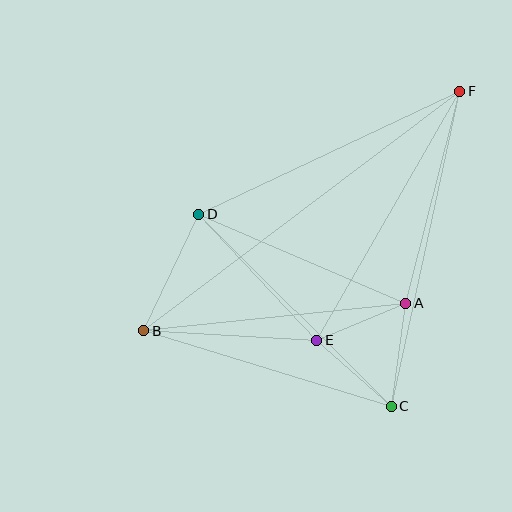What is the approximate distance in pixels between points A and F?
The distance between A and F is approximately 219 pixels.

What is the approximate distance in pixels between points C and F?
The distance between C and F is approximately 322 pixels.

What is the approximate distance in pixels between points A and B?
The distance between A and B is approximately 264 pixels.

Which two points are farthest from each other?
Points B and F are farthest from each other.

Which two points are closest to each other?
Points A and E are closest to each other.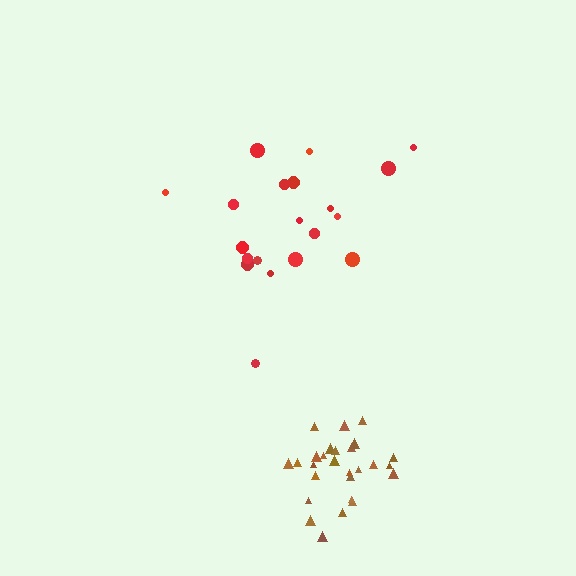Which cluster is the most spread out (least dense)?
Red.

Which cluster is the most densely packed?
Brown.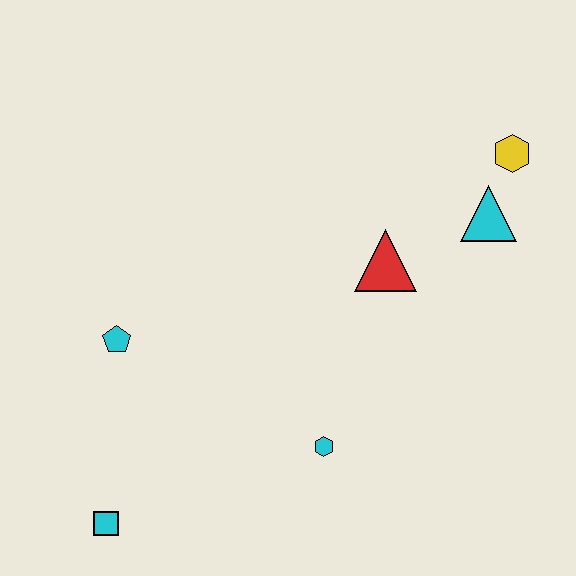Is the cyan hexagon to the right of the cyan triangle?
No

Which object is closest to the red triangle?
The cyan triangle is closest to the red triangle.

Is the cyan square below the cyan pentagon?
Yes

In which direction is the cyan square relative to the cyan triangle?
The cyan square is to the left of the cyan triangle.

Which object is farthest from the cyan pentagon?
The yellow hexagon is farthest from the cyan pentagon.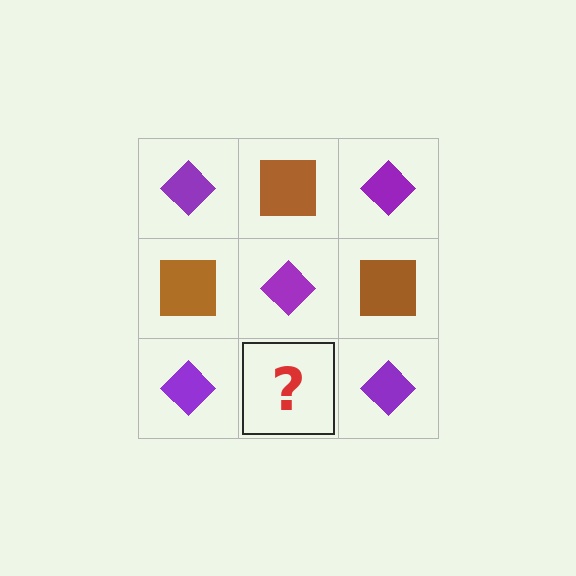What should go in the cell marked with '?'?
The missing cell should contain a brown square.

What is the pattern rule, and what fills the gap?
The rule is that it alternates purple diamond and brown square in a checkerboard pattern. The gap should be filled with a brown square.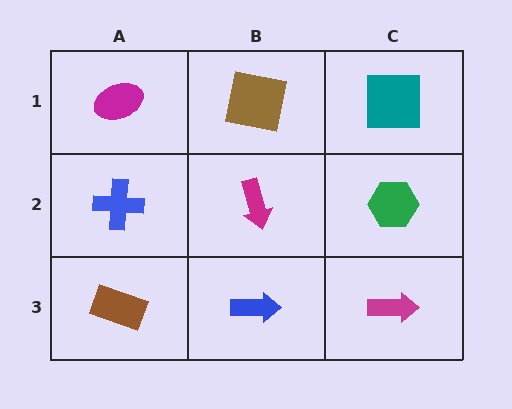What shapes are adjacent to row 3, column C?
A green hexagon (row 2, column C), a blue arrow (row 3, column B).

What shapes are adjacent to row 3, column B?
A magenta arrow (row 2, column B), a brown rectangle (row 3, column A), a magenta arrow (row 3, column C).